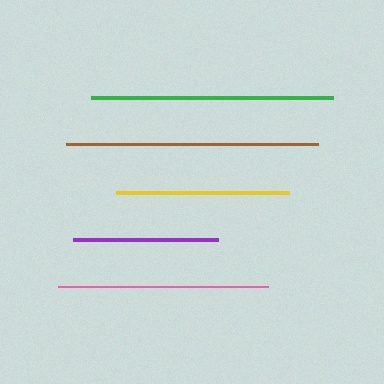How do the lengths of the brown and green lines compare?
The brown and green lines are approximately the same length.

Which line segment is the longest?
The brown line is the longest at approximately 252 pixels.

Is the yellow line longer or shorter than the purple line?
The yellow line is longer than the purple line.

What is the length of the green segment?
The green segment is approximately 242 pixels long.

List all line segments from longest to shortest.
From longest to shortest: brown, green, pink, yellow, purple.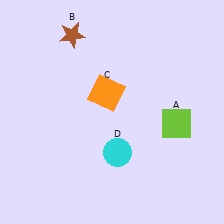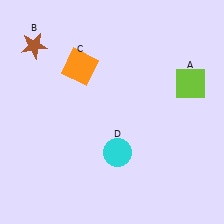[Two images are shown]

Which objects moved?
The objects that moved are: the lime square (A), the brown star (B), the orange square (C).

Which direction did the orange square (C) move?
The orange square (C) moved left.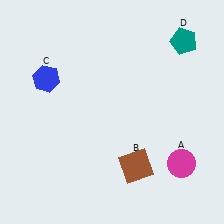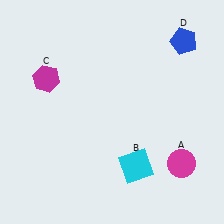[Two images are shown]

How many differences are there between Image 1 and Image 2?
There are 3 differences between the two images.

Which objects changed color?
B changed from brown to cyan. C changed from blue to magenta. D changed from teal to blue.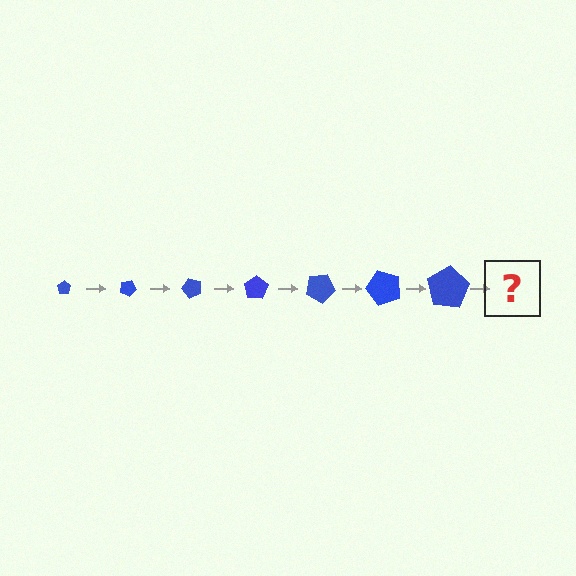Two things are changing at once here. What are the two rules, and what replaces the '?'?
The two rules are that the pentagon grows larger each step and it rotates 25 degrees each step. The '?' should be a pentagon, larger than the previous one and rotated 175 degrees from the start.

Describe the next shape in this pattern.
It should be a pentagon, larger than the previous one and rotated 175 degrees from the start.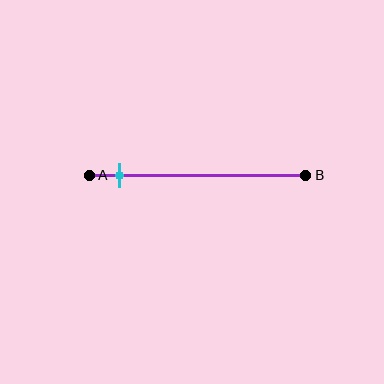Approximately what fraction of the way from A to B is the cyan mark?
The cyan mark is approximately 15% of the way from A to B.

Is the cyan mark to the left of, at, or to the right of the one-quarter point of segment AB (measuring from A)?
The cyan mark is to the left of the one-quarter point of segment AB.